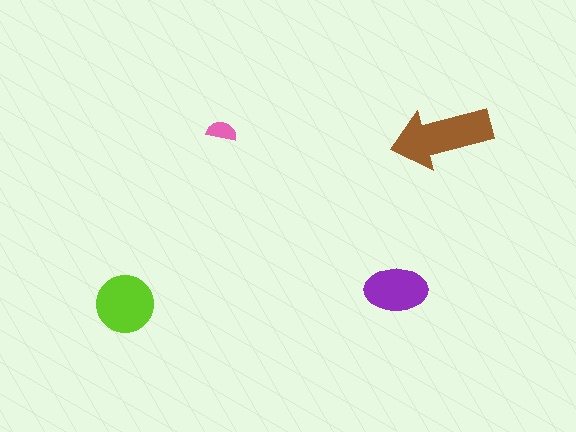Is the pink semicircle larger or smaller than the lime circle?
Smaller.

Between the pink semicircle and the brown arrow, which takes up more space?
The brown arrow.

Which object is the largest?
The brown arrow.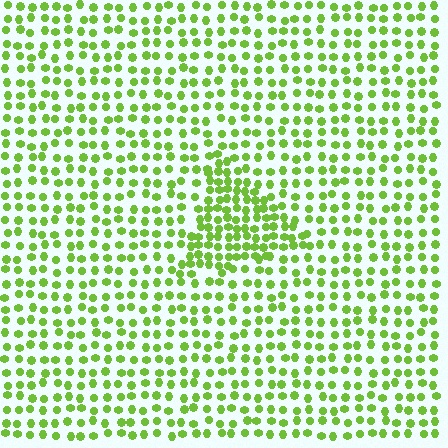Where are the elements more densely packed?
The elements are more densely packed inside the triangle boundary.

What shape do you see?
I see a triangle.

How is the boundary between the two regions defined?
The boundary is defined by a change in element density (approximately 1.8x ratio). All elements are the same color, size, and shape.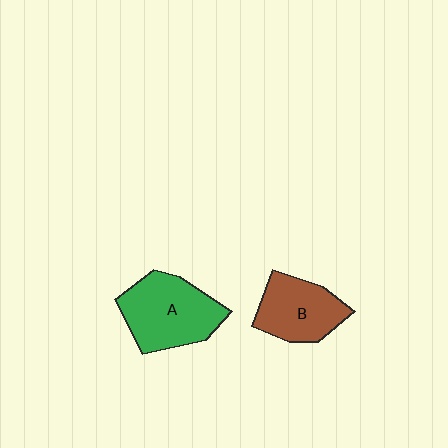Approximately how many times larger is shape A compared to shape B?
Approximately 1.3 times.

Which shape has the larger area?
Shape A (green).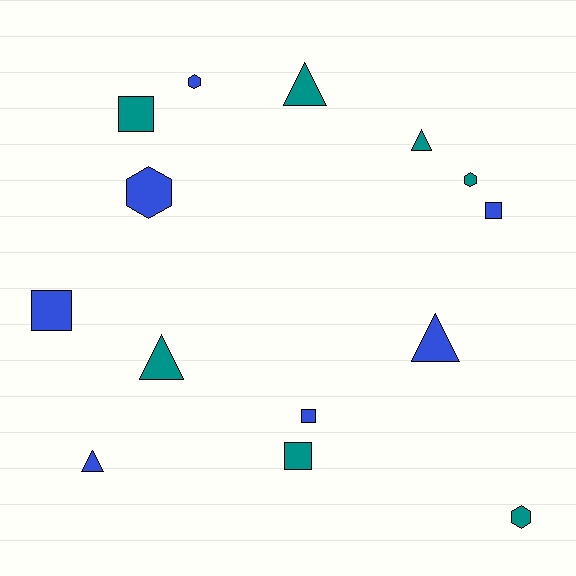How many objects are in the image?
There are 14 objects.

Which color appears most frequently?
Blue, with 7 objects.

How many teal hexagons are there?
There are 2 teal hexagons.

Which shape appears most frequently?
Square, with 5 objects.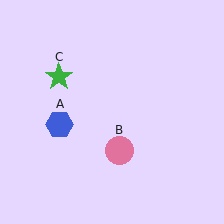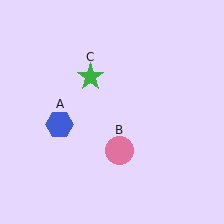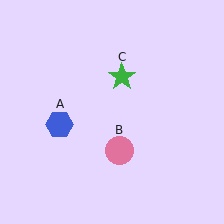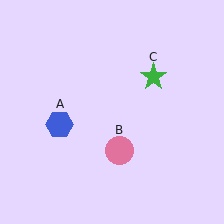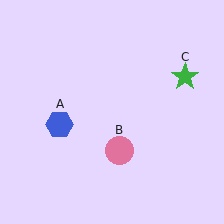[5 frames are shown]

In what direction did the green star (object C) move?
The green star (object C) moved right.